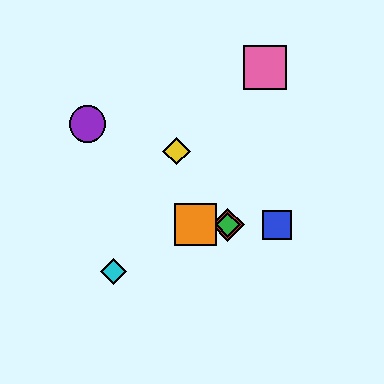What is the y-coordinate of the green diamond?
The green diamond is at y≈225.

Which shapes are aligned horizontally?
The red diamond, the blue square, the green diamond, the orange square are aligned horizontally.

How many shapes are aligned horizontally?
4 shapes (the red diamond, the blue square, the green diamond, the orange square) are aligned horizontally.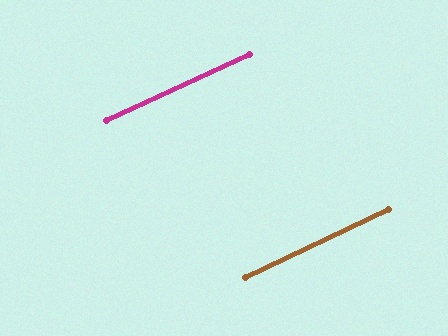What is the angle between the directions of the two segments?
Approximately 1 degree.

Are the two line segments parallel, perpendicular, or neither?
Parallel — their directions differ by only 0.7°.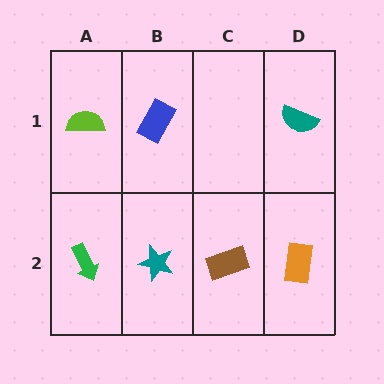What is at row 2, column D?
An orange rectangle.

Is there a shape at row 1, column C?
No, that cell is empty.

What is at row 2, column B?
A teal star.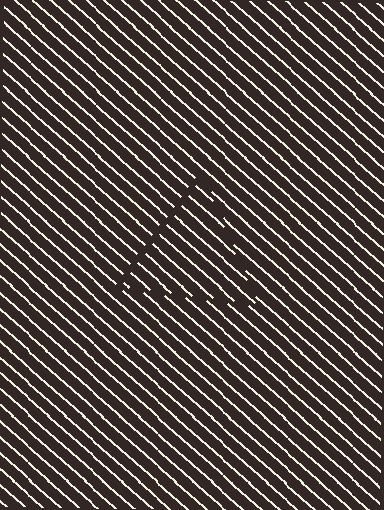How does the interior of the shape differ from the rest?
The interior of the shape contains the same grating, shifted by half a period — the contour is defined by the phase discontinuity where line-ends from the inner and outer gratings abut.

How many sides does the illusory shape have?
3 sides — the line-ends trace a triangle.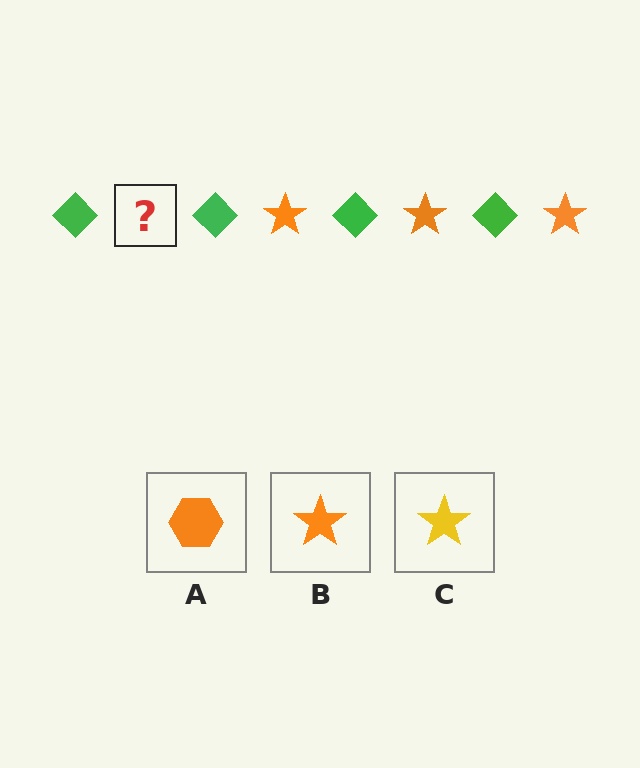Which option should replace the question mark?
Option B.